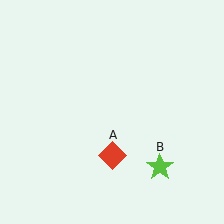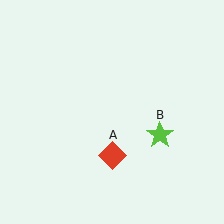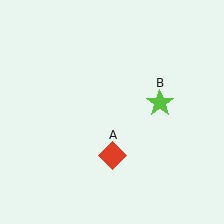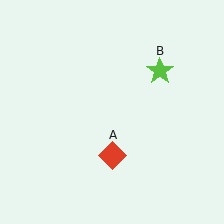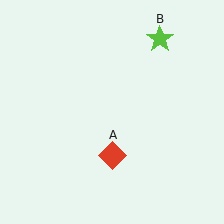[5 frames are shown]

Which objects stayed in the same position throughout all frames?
Red diamond (object A) remained stationary.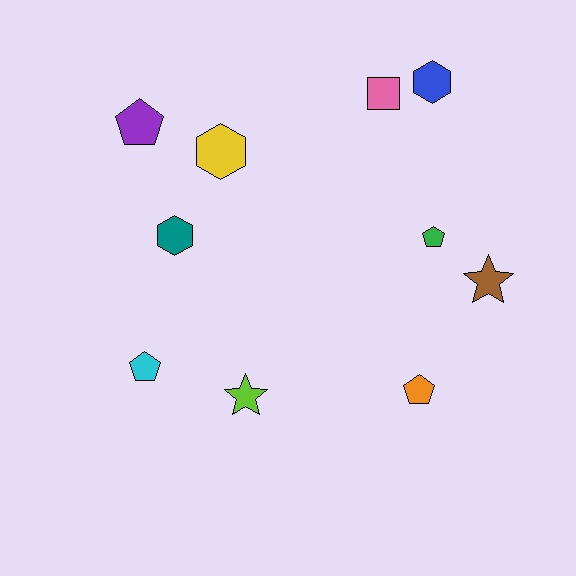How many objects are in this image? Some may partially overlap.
There are 10 objects.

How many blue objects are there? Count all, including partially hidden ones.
There is 1 blue object.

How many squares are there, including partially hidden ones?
There is 1 square.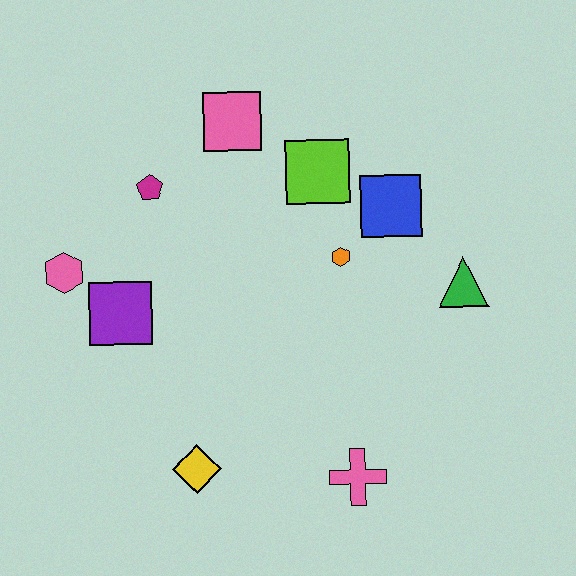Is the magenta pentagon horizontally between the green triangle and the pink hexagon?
Yes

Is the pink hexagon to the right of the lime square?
No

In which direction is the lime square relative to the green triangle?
The lime square is to the left of the green triangle.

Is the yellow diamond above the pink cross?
Yes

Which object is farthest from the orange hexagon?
The pink hexagon is farthest from the orange hexagon.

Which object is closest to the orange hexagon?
The blue square is closest to the orange hexagon.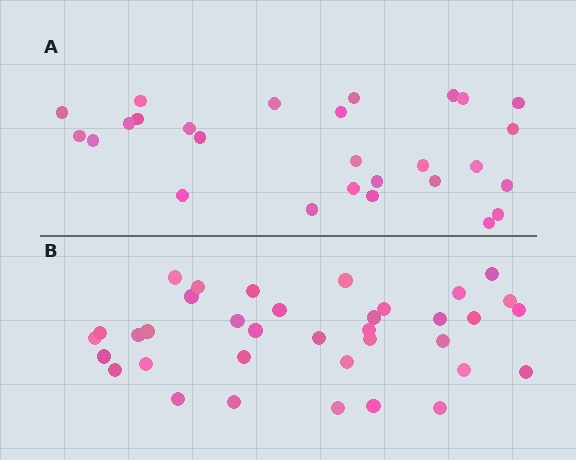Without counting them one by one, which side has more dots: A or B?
Region B (the bottom region) has more dots.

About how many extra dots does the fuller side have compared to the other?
Region B has roughly 8 or so more dots than region A.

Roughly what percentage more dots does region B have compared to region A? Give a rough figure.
About 35% more.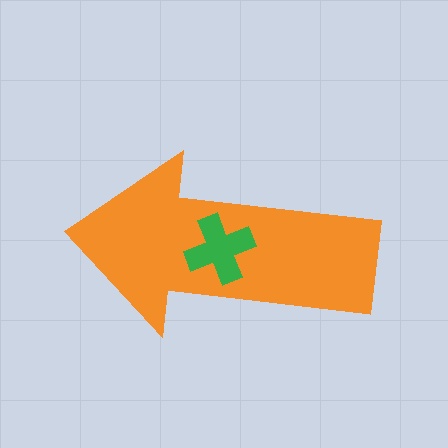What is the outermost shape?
The orange arrow.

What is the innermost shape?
The green cross.